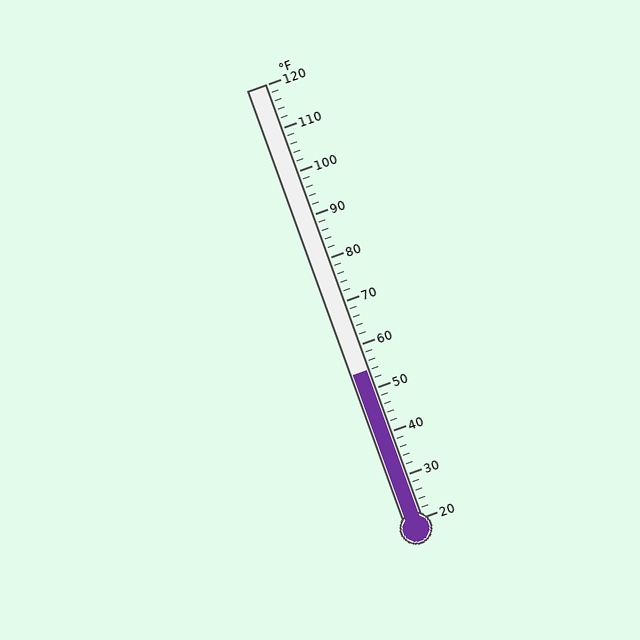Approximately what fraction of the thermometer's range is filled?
The thermometer is filled to approximately 35% of its range.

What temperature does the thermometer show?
The thermometer shows approximately 54°F.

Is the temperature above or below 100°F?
The temperature is below 100°F.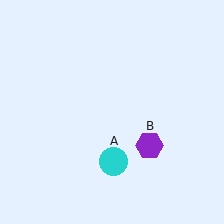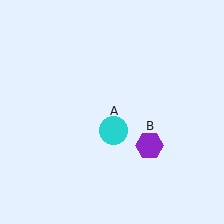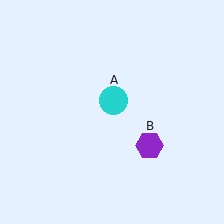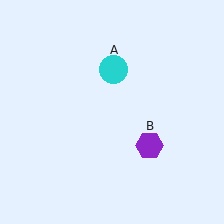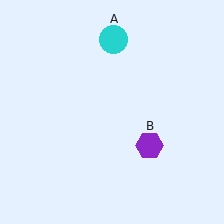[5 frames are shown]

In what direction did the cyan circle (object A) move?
The cyan circle (object A) moved up.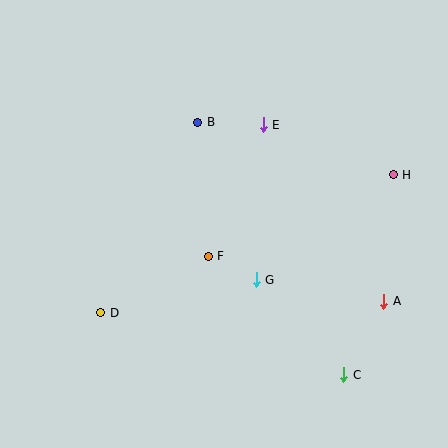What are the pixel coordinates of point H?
Point H is at (393, 175).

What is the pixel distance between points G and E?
The distance between G and E is 155 pixels.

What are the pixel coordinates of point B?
Point B is at (198, 122).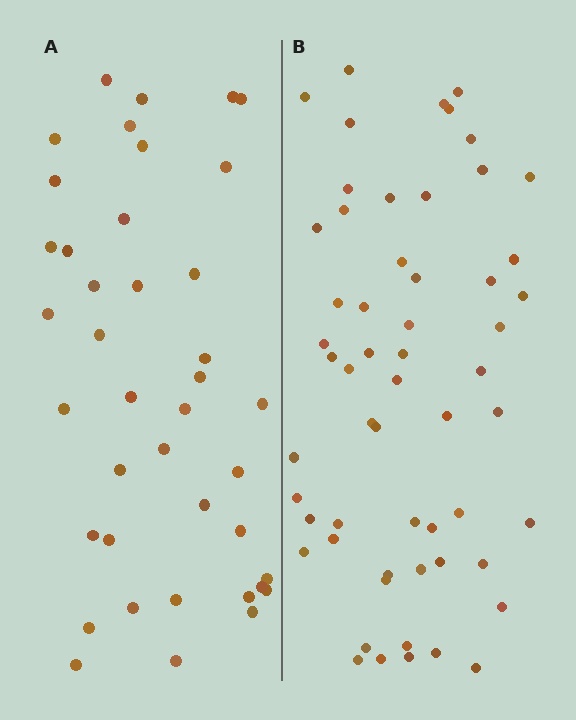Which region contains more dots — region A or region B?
Region B (the right region) has more dots.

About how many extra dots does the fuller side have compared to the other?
Region B has approximately 15 more dots than region A.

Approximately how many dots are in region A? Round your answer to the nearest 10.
About 40 dots.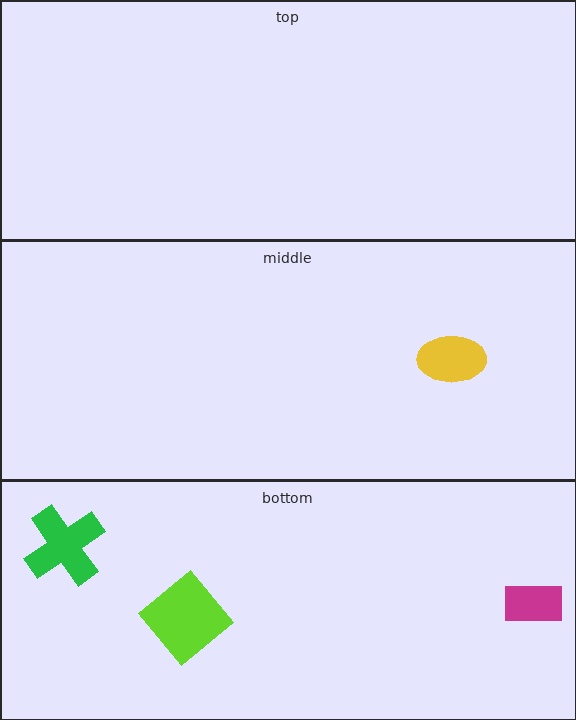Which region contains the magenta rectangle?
The bottom region.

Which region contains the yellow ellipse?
The middle region.